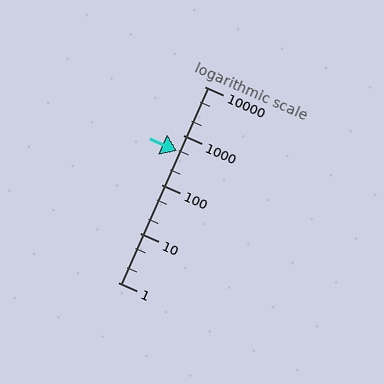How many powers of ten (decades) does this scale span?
The scale spans 4 decades, from 1 to 10000.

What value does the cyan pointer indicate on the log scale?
The pointer indicates approximately 490.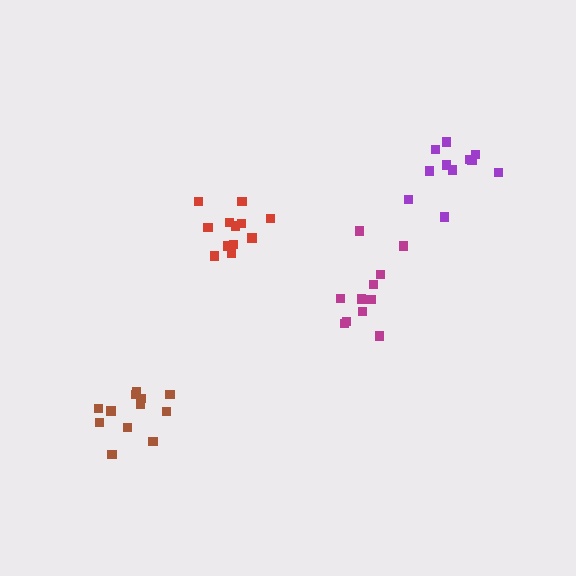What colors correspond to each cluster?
The clusters are colored: red, brown, magenta, purple.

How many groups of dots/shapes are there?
There are 4 groups.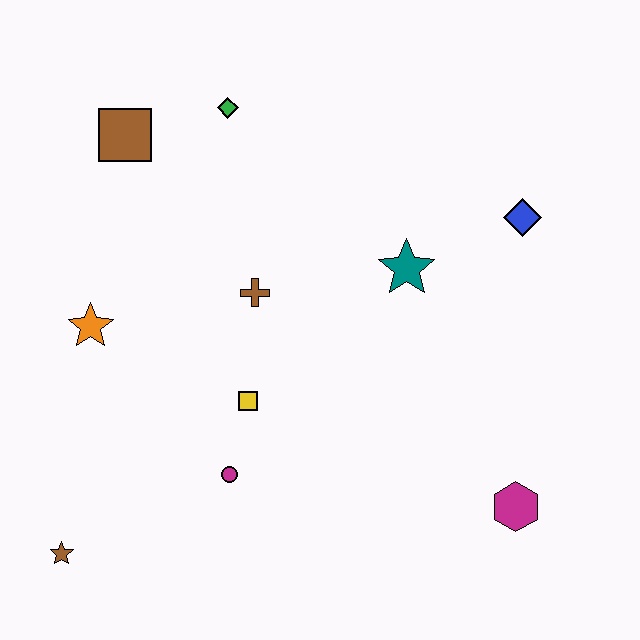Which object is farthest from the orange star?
The magenta hexagon is farthest from the orange star.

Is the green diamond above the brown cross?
Yes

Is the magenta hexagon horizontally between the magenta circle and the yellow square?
No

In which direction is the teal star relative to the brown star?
The teal star is to the right of the brown star.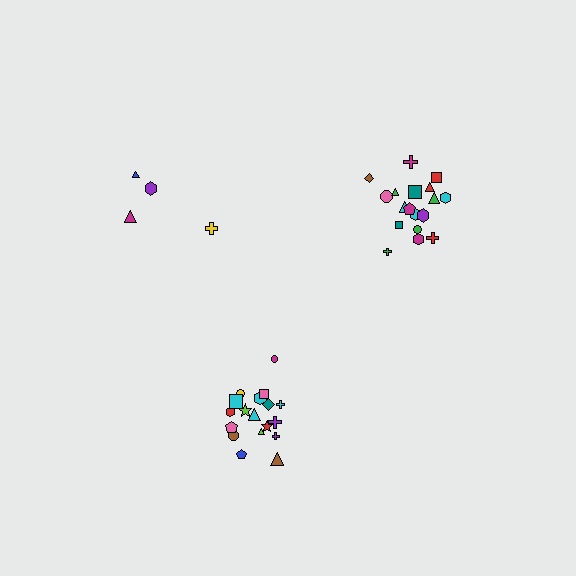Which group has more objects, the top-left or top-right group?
The top-right group.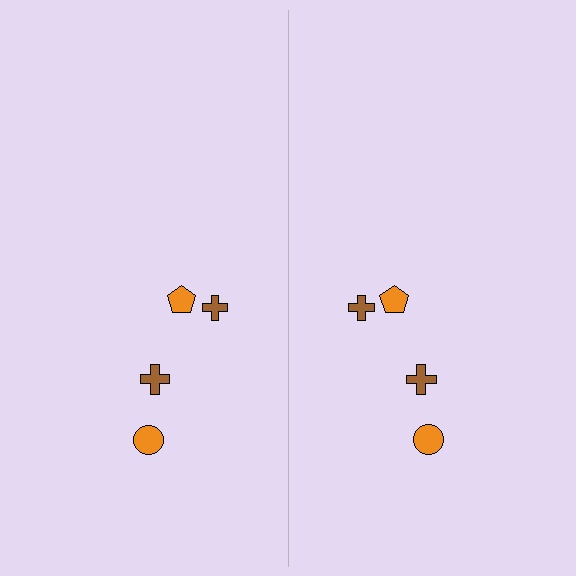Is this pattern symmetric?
Yes, this pattern has bilateral (reflection) symmetry.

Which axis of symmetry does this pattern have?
The pattern has a vertical axis of symmetry running through the center of the image.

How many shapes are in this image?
There are 8 shapes in this image.